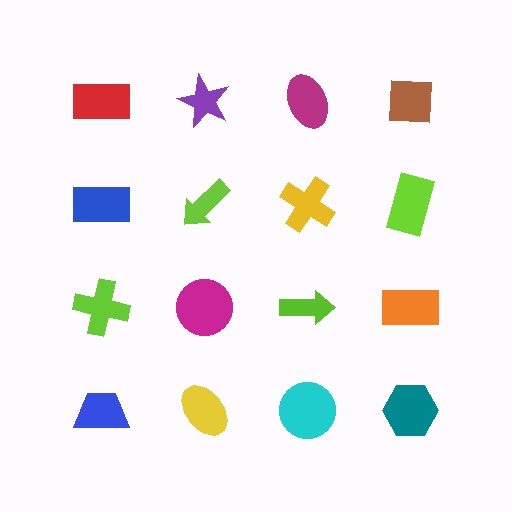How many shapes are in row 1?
4 shapes.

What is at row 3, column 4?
An orange rectangle.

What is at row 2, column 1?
A blue rectangle.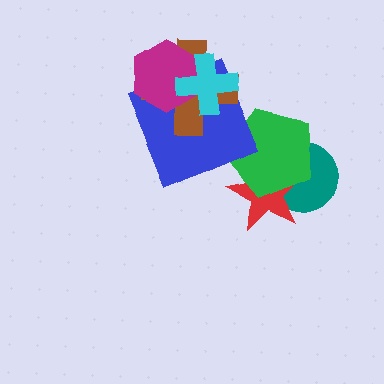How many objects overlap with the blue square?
4 objects overlap with the blue square.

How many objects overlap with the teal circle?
2 objects overlap with the teal circle.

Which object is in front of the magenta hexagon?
The cyan cross is in front of the magenta hexagon.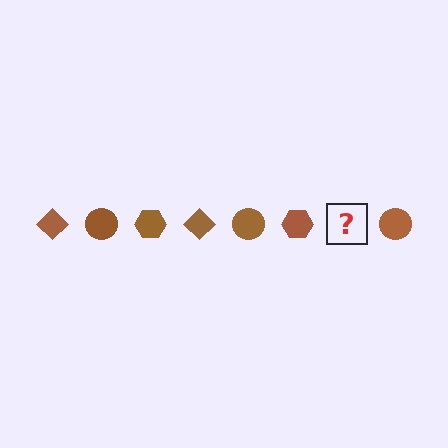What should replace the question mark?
The question mark should be replaced with a brown diamond.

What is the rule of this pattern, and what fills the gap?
The rule is that the pattern cycles through diamond, circle, hexagon shapes in brown. The gap should be filled with a brown diamond.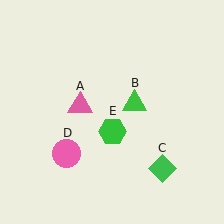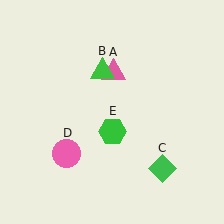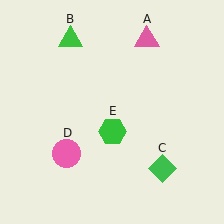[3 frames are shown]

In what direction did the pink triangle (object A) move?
The pink triangle (object A) moved up and to the right.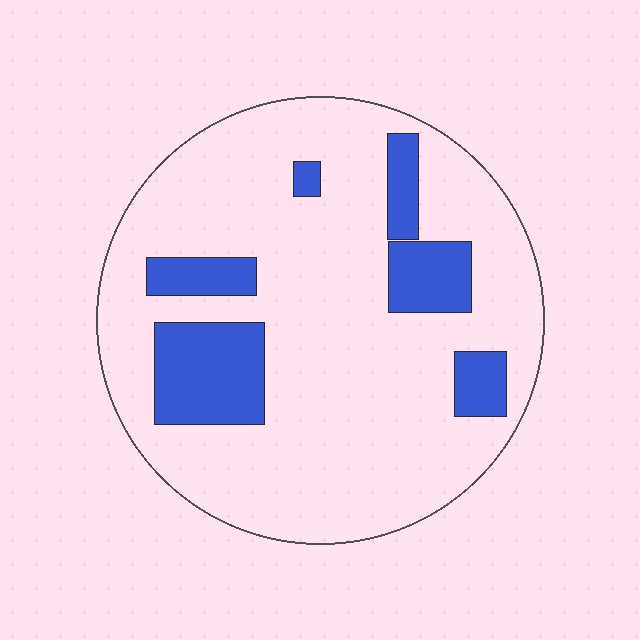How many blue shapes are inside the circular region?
6.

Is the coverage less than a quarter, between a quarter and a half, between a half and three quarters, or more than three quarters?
Less than a quarter.